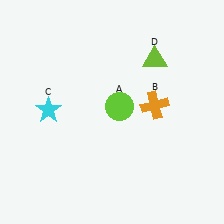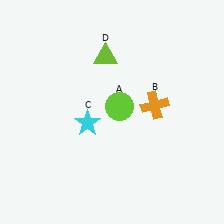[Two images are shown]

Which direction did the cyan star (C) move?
The cyan star (C) moved right.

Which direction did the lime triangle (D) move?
The lime triangle (D) moved left.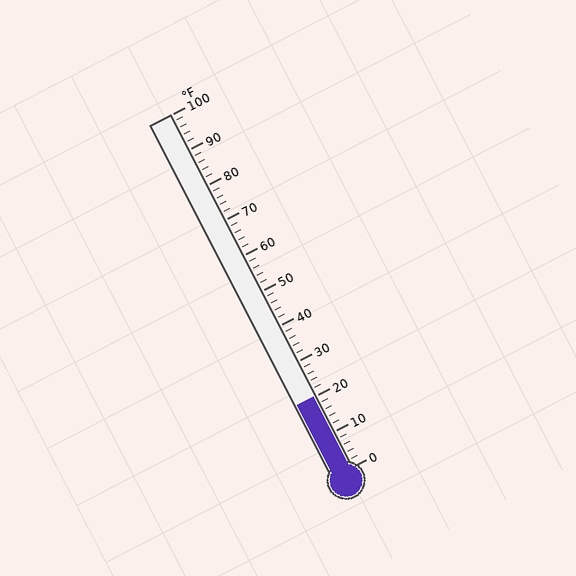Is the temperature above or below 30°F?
The temperature is below 30°F.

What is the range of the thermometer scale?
The thermometer scale ranges from 0°F to 100°F.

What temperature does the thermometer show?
The thermometer shows approximately 20°F.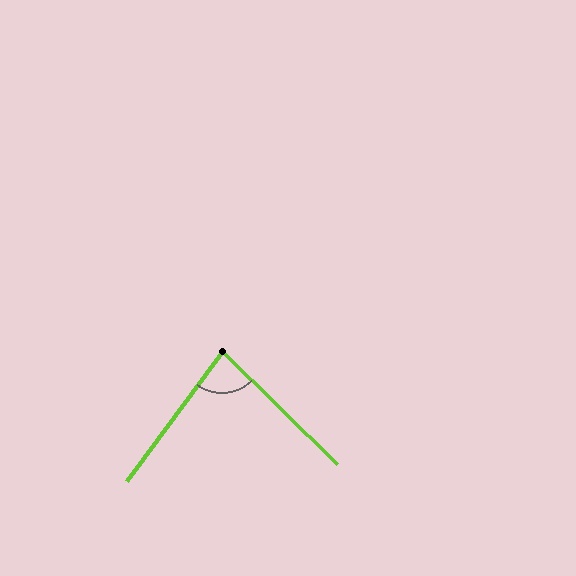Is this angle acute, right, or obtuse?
It is acute.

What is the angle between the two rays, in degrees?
Approximately 82 degrees.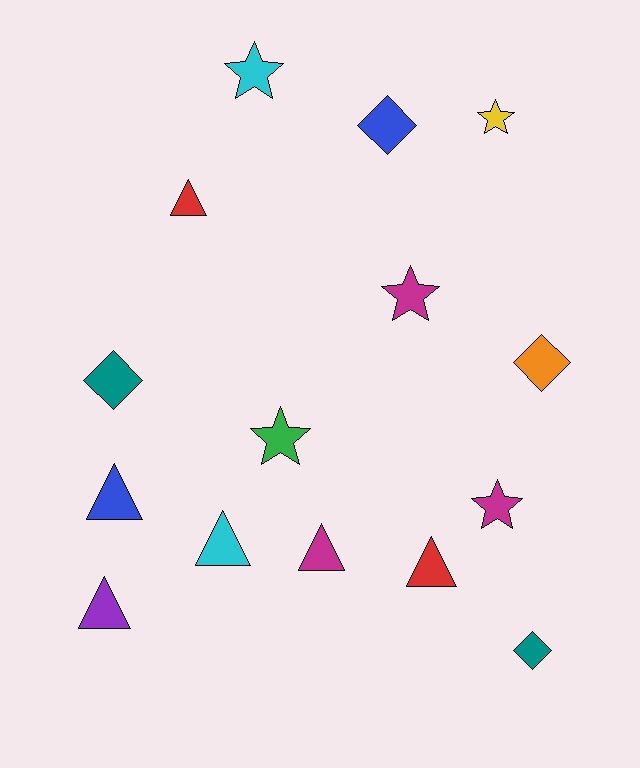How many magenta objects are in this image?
There are 3 magenta objects.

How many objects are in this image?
There are 15 objects.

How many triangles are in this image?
There are 6 triangles.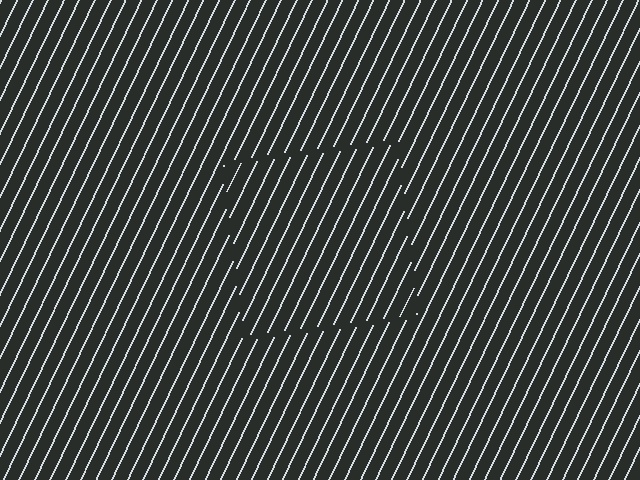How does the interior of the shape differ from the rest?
The interior of the shape contains the same grating, shifted by half a period — the contour is defined by the phase discontinuity where line-ends from the inner and outer gratings abut.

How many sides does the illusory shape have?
4 sides — the line-ends trace a square.